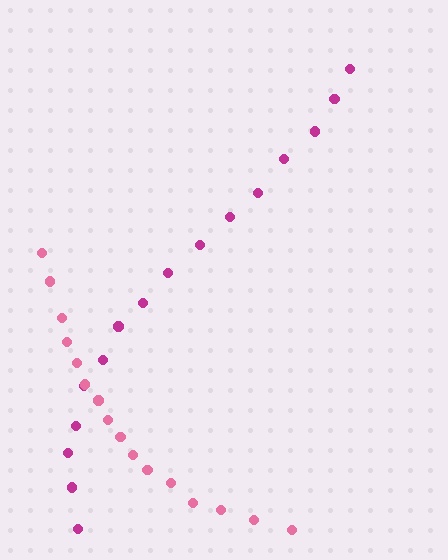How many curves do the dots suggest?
There are 2 distinct paths.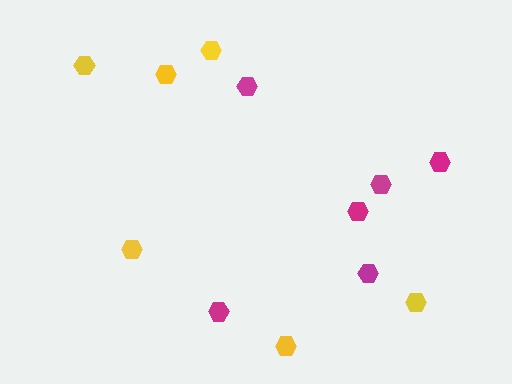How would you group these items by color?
There are 2 groups: one group of magenta hexagons (6) and one group of yellow hexagons (6).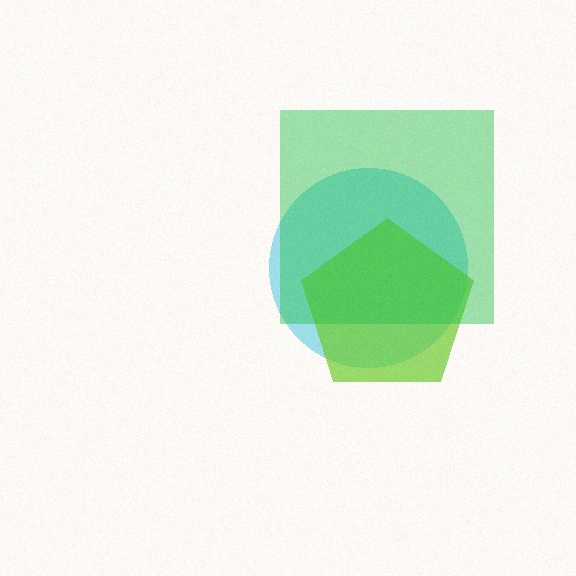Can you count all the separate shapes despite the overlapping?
Yes, there are 3 separate shapes.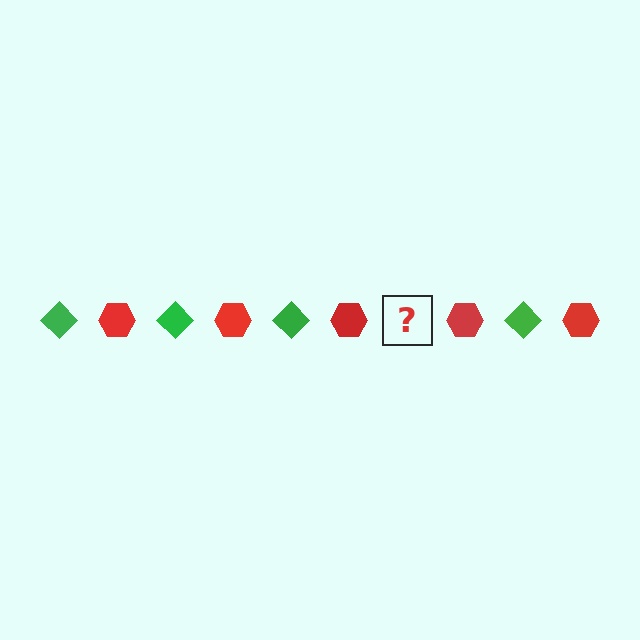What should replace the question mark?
The question mark should be replaced with a green diamond.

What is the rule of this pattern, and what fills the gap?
The rule is that the pattern alternates between green diamond and red hexagon. The gap should be filled with a green diamond.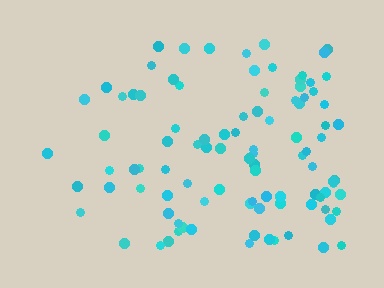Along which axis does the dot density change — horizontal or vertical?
Horizontal.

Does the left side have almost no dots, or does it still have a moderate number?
Still a moderate number, just noticeably fewer than the right.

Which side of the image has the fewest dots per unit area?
The left.